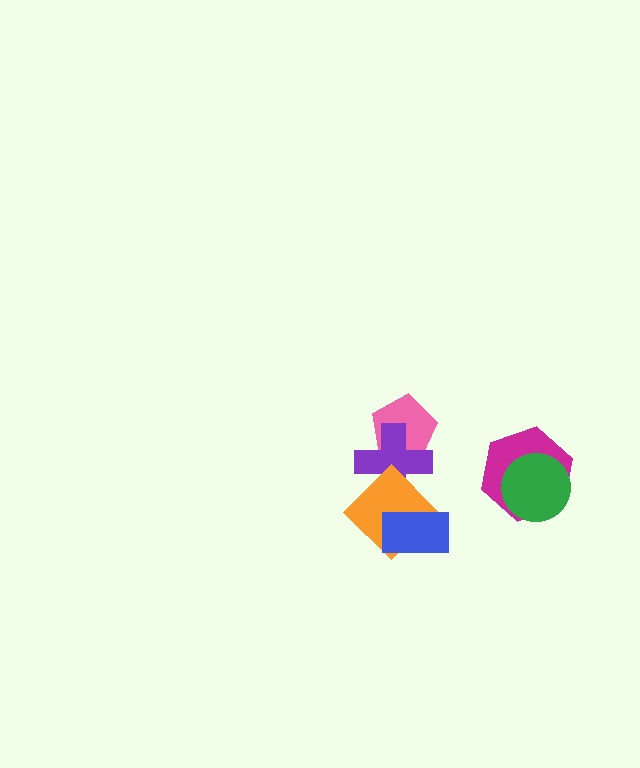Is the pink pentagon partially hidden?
Yes, it is partially covered by another shape.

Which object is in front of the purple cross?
The orange diamond is in front of the purple cross.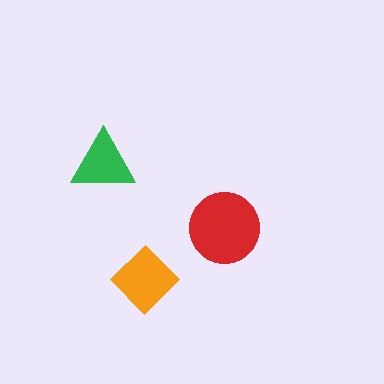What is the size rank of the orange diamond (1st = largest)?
2nd.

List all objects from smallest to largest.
The green triangle, the orange diamond, the red circle.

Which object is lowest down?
The orange diamond is bottommost.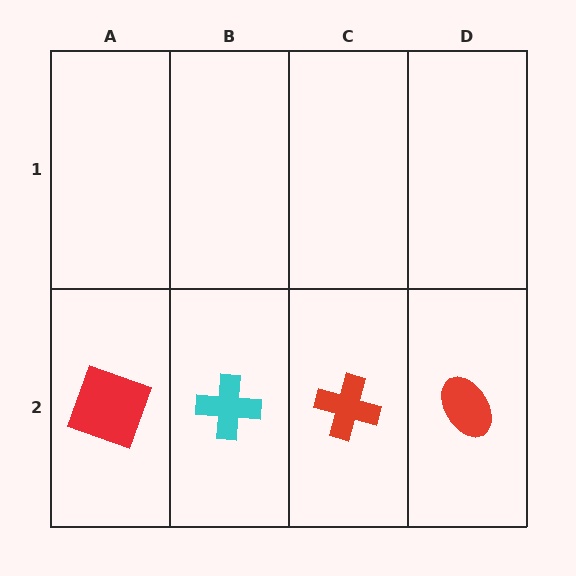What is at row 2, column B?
A cyan cross.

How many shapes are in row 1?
0 shapes.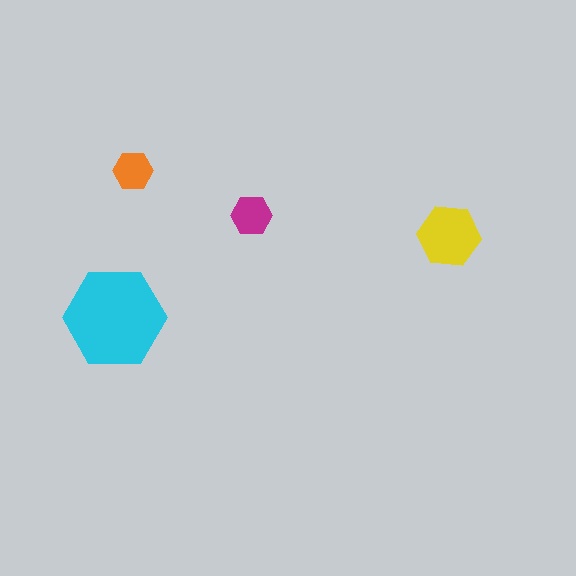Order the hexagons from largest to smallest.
the cyan one, the yellow one, the magenta one, the orange one.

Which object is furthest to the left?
The cyan hexagon is leftmost.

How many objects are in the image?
There are 4 objects in the image.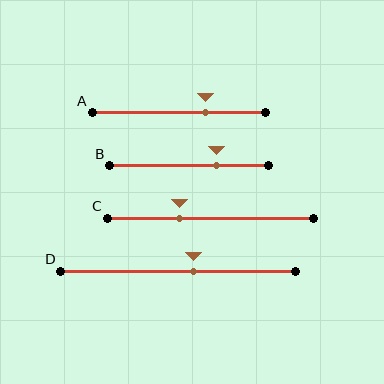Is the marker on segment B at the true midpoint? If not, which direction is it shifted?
No, the marker on segment B is shifted to the right by about 17% of the segment length.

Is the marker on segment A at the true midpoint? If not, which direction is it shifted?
No, the marker on segment A is shifted to the right by about 15% of the segment length.